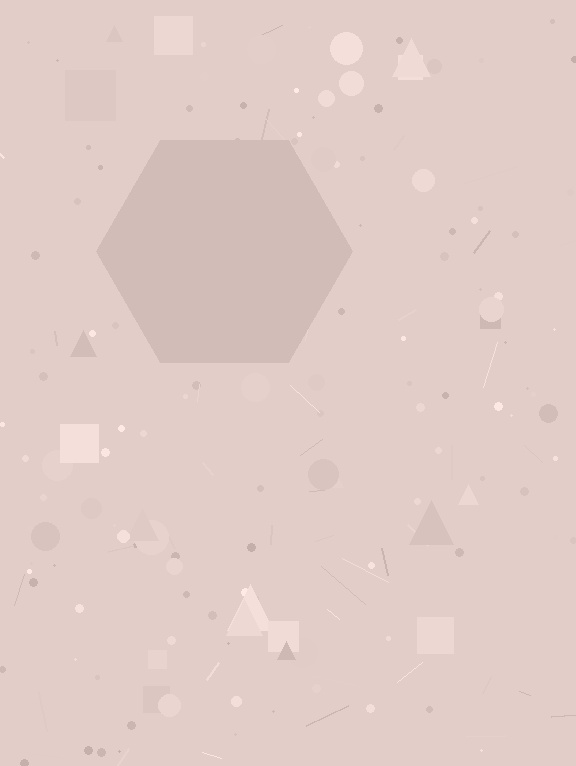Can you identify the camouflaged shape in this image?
The camouflaged shape is a hexagon.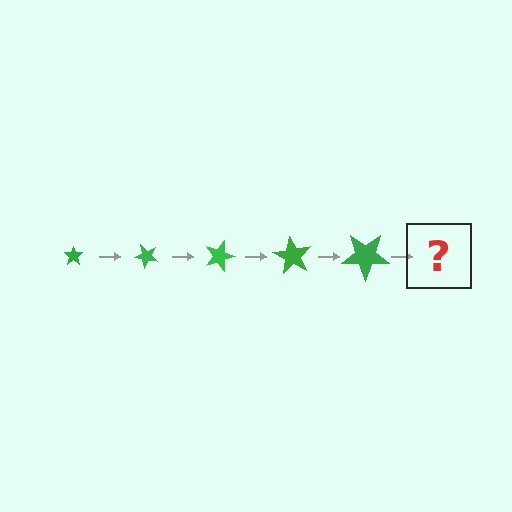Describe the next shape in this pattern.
It should be a star, larger than the previous one and rotated 225 degrees from the start.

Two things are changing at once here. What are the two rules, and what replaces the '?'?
The two rules are that the star grows larger each step and it rotates 45 degrees each step. The '?' should be a star, larger than the previous one and rotated 225 degrees from the start.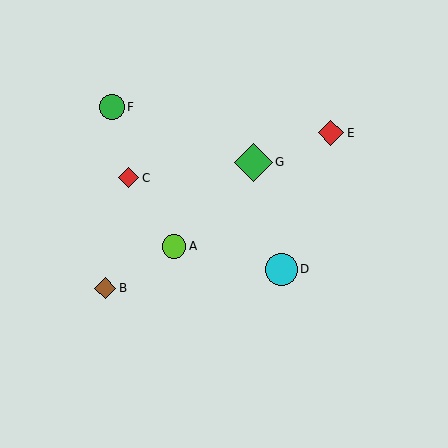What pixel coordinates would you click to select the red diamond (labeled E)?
Click at (331, 133) to select the red diamond E.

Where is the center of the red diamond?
The center of the red diamond is at (331, 133).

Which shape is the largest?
The green diamond (labeled G) is the largest.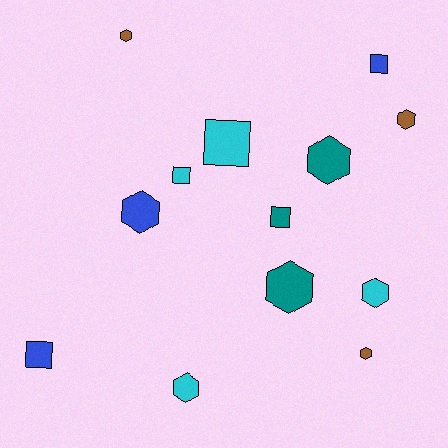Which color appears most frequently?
Cyan, with 4 objects.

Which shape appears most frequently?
Hexagon, with 8 objects.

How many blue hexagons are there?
There is 1 blue hexagon.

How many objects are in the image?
There are 13 objects.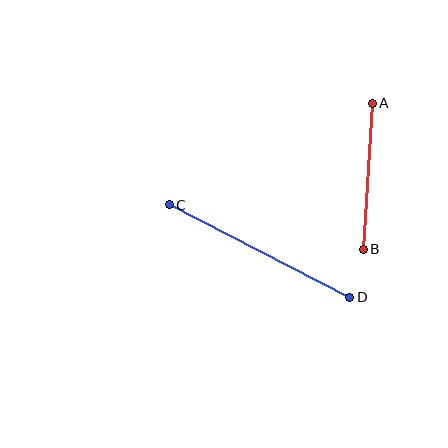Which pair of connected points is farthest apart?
Points C and D are farthest apart.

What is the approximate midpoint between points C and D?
The midpoint is at approximately (259, 251) pixels.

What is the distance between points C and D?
The distance is approximately 203 pixels.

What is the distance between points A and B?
The distance is approximately 146 pixels.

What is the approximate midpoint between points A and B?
The midpoint is at approximately (368, 176) pixels.